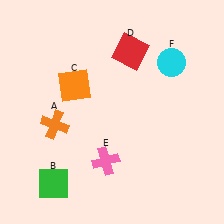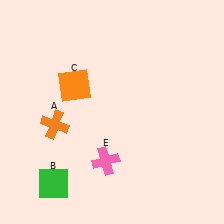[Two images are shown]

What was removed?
The red square (D), the cyan circle (F) were removed in Image 2.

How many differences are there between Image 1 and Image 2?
There are 2 differences between the two images.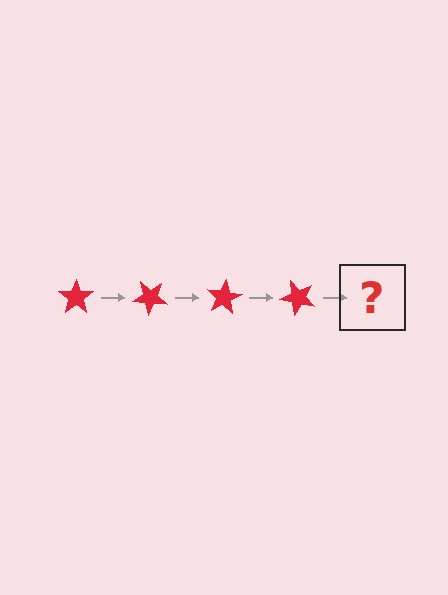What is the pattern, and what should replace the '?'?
The pattern is that the star rotates 40 degrees each step. The '?' should be a red star rotated 160 degrees.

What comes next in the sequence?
The next element should be a red star rotated 160 degrees.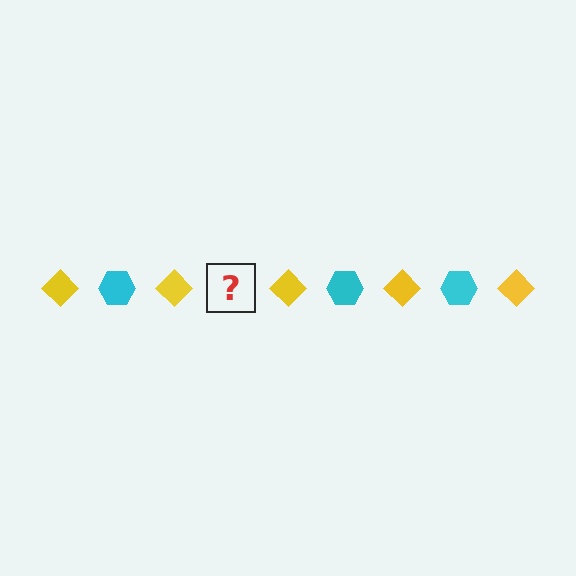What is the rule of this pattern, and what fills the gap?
The rule is that the pattern alternates between yellow diamond and cyan hexagon. The gap should be filled with a cyan hexagon.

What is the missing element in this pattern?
The missing element is a cyan hexagon.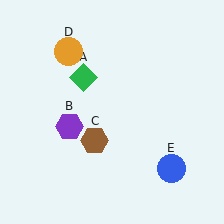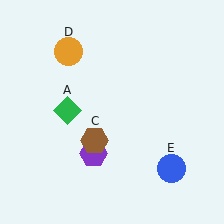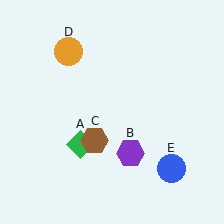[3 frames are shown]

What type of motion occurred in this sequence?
The green diamond (object A), purple hexagon (object B) rotated counterclockwise around the center of the scene.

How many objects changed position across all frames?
2 objects changed position: green diamond (object A), purple hexagon (object B).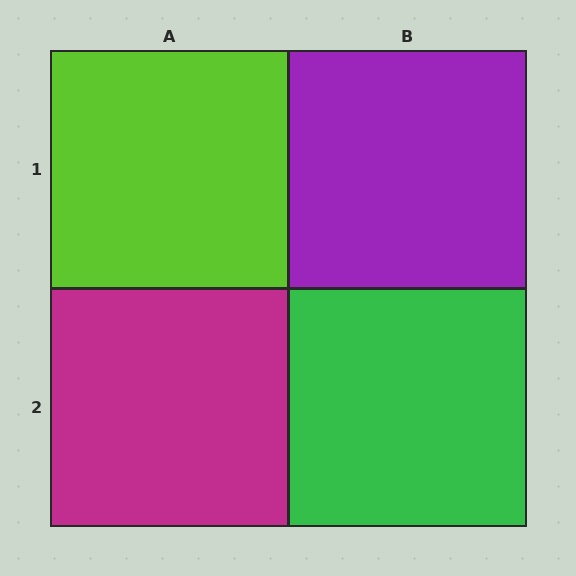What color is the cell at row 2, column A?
Magenta.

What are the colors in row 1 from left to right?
Lime, purple.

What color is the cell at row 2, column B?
Green.